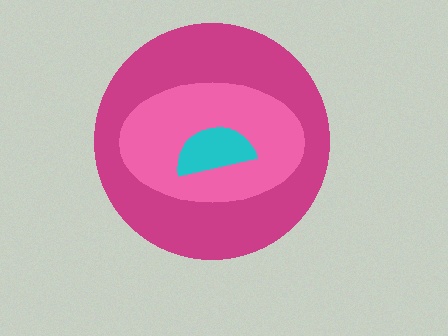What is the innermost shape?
The cyan semicircle.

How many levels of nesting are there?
3.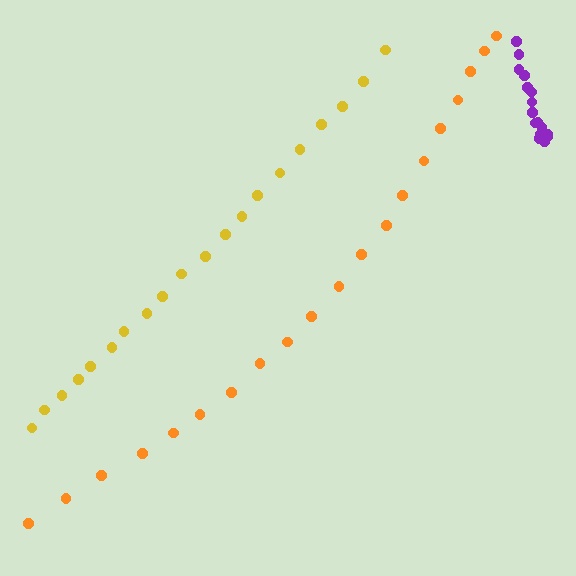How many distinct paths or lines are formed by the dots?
There are 3 distinct paths.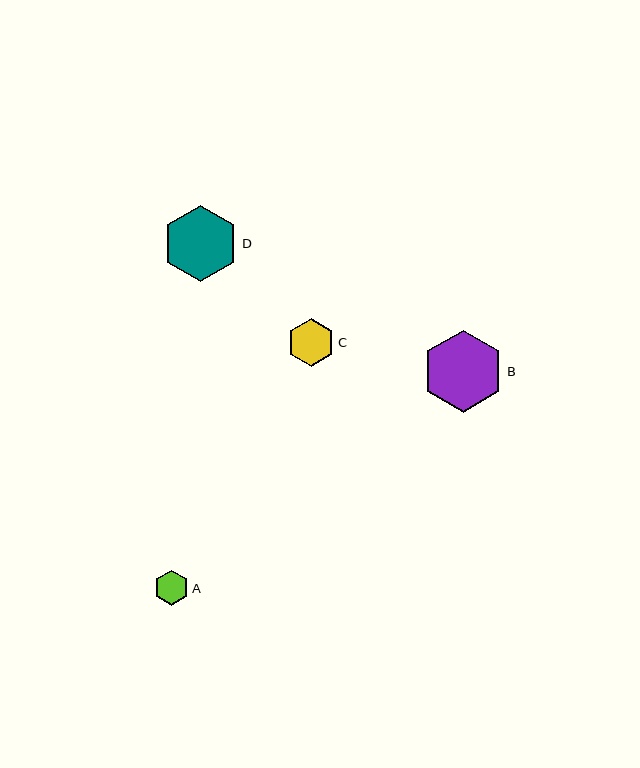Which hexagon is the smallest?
Hexagon A is the smallest with a size of approximately 35 pixels.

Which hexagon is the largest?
Hexagon B is the largest with a size of approximately 82 pixels.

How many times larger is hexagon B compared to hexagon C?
Hexagon B is approximately 1.7 times the size of hexagon C.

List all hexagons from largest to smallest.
From largest to smallest: B, D, C, A.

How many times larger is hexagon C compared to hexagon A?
Hexagon C is approximately 1.4 times the size of hexagon A.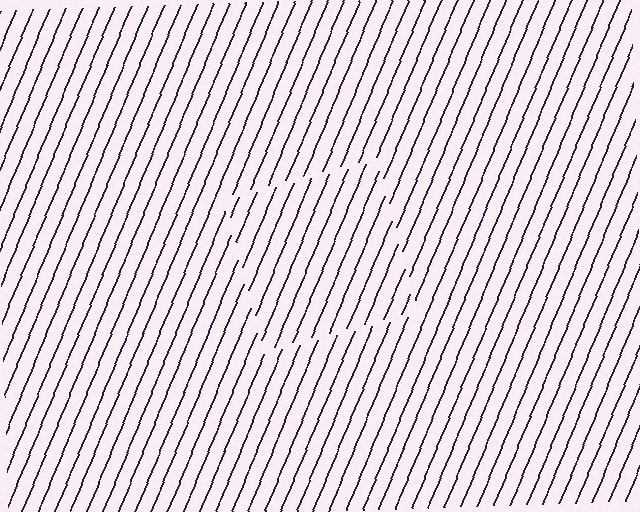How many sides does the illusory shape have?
4 sides — the line-ends trace a square.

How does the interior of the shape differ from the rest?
The interior of the shape contains the same grating, shifted by half a period — the contour is defined by the phase discontinuity where line-ends from the inner and outer gratings abut.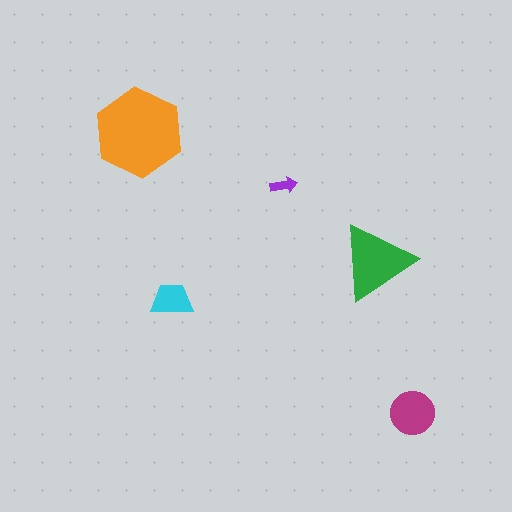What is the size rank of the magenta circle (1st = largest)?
3rd.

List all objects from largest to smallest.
The orange hexagon, the green triangle, the magenta circle, the cyan trapezoid, the purple arrow.